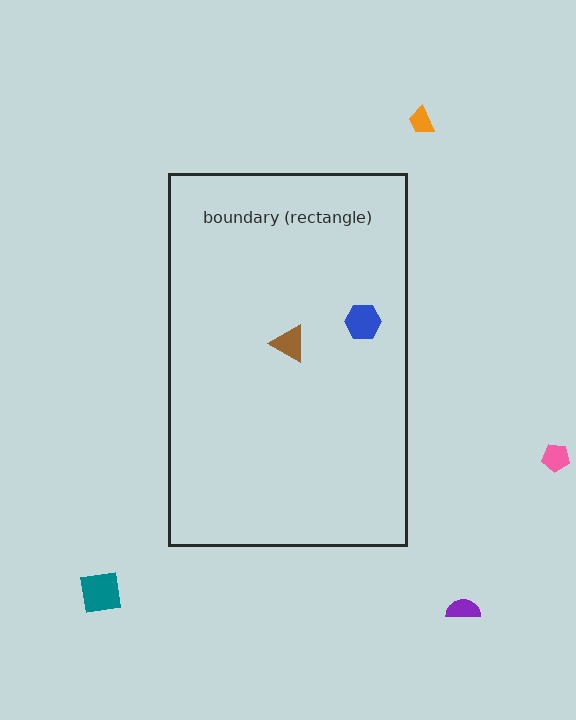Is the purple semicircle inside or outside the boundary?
Outside.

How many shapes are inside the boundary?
2 inside, 4 outside.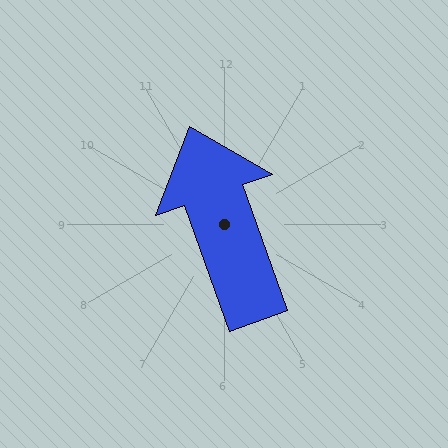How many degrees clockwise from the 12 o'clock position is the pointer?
Approximately 341 degrees.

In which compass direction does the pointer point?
North.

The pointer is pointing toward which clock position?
Roughly 11 o'clock.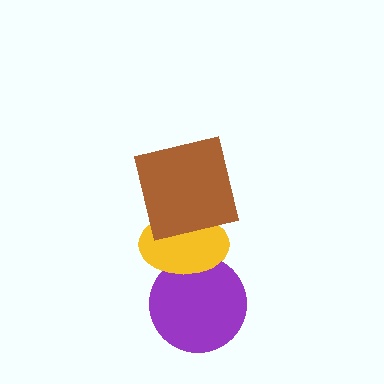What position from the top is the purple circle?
The purple circle is 3rd from the top.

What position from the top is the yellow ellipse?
The yellow ellipse is 2nd from the top.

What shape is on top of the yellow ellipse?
The brown square is on top of the yellow ellipse.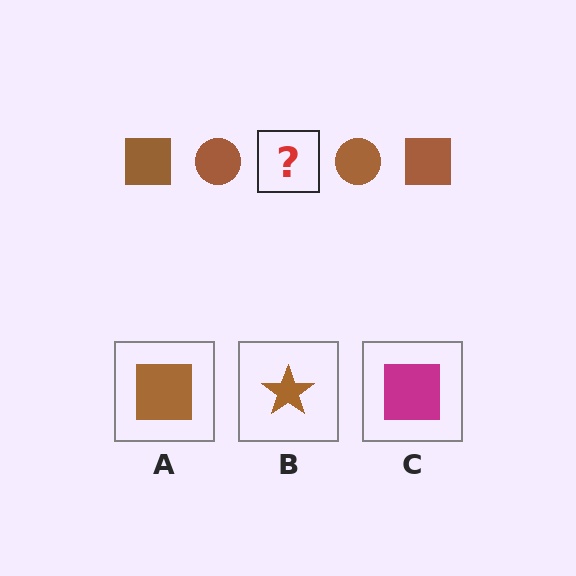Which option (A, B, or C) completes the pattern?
A.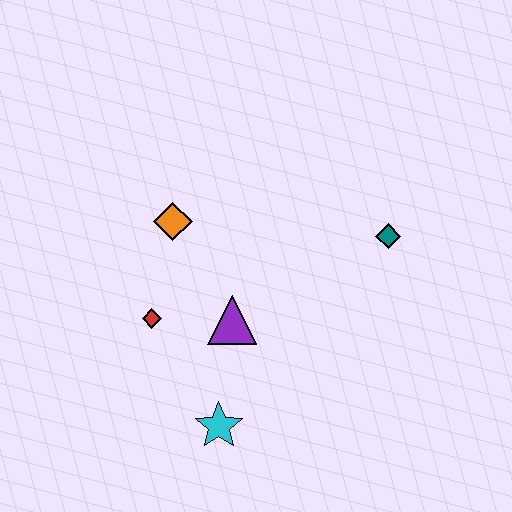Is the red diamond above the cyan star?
Yes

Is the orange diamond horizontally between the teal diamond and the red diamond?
Yes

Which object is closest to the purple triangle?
The red diamond is closest to the purple triangle.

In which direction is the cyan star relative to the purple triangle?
The cyan star is below the purple triangle.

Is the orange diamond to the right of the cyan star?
No